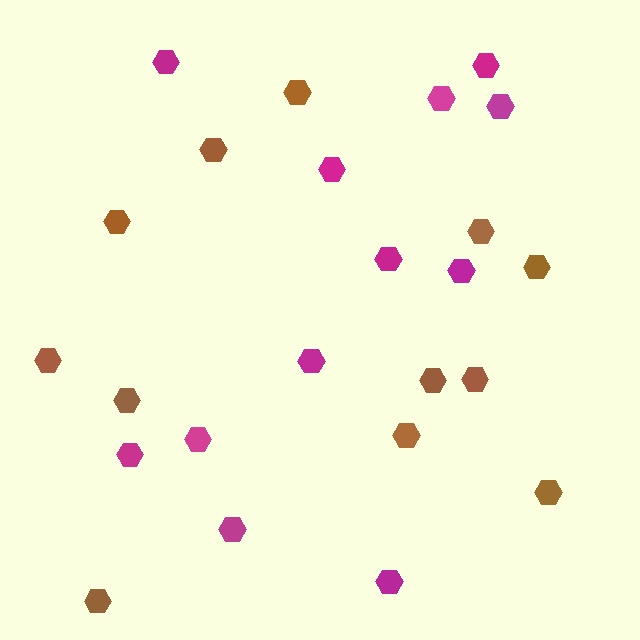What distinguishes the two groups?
There are 2 groups: one group of brown hexagons (12) and one group of magenta hexagons (12).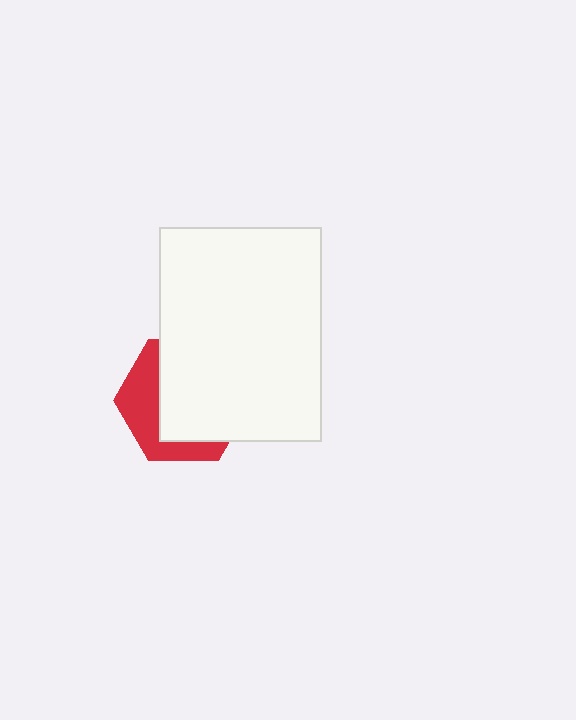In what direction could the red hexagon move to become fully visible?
The red hexagon could move toward the lower-left. That would shift it out from behind the white rectangle entirely.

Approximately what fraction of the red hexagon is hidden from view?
Roughly 63% of the red hexagon is hidden behind the white rectangle.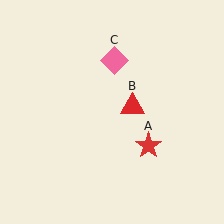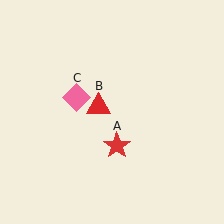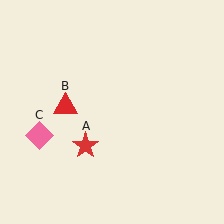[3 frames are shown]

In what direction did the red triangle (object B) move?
The red triangle (object B) moved left.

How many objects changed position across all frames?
3 objects changed position: red star (object A), red triangle (object B), pink diamond (object C).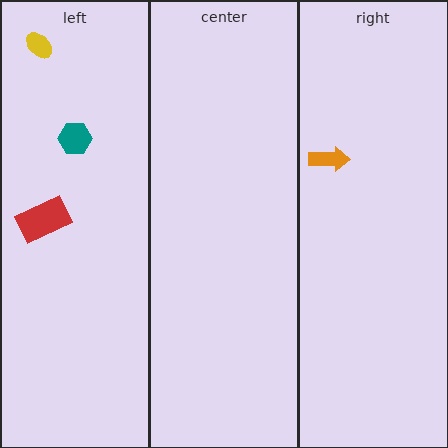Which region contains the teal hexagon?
The left region.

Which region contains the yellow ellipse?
The left region.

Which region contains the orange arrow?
The right region.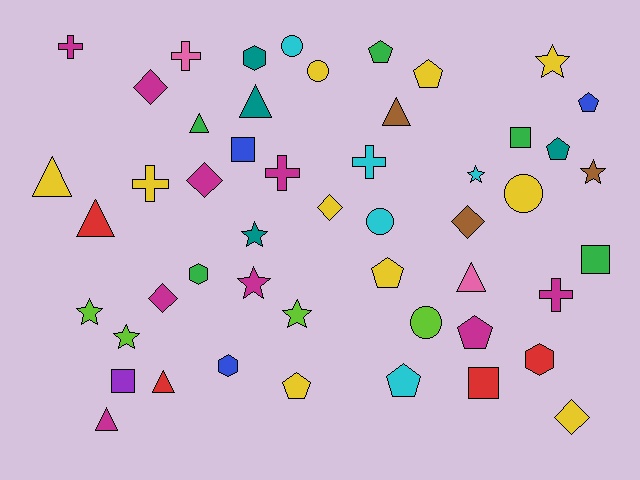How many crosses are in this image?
There are 6 crosses.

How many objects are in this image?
There are 50 objects.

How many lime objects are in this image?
There are 4 lime objects.